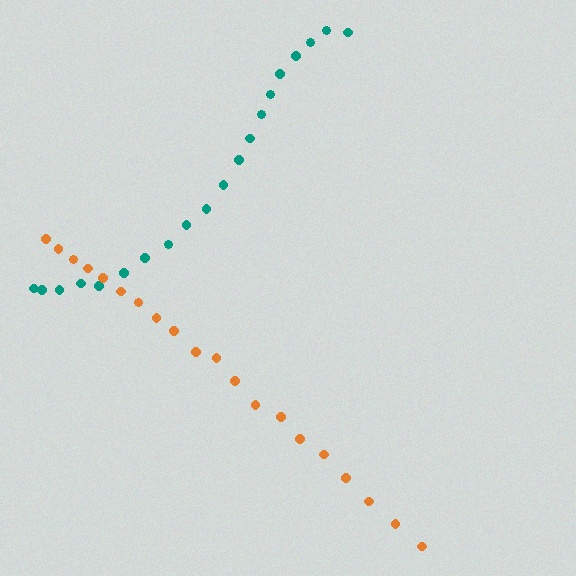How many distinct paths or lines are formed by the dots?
There are 2 distinct paths.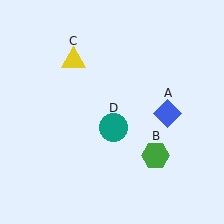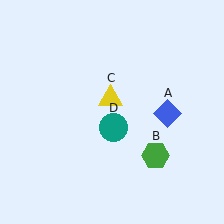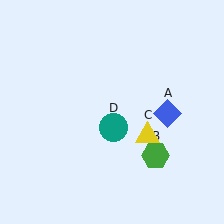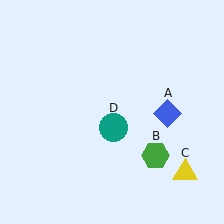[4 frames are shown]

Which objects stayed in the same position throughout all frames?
Blue diamond (object A) and green hexagon (object B) and teal circle (object D) remained stationary.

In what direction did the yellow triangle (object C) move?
The yellow triangle (object C) moved down and to the right.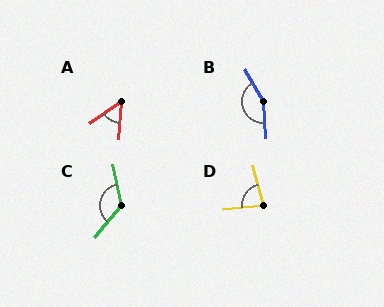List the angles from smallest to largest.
A (52°), D (81°), C (128°), B (154°).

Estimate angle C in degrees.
Approximately 128 degrees.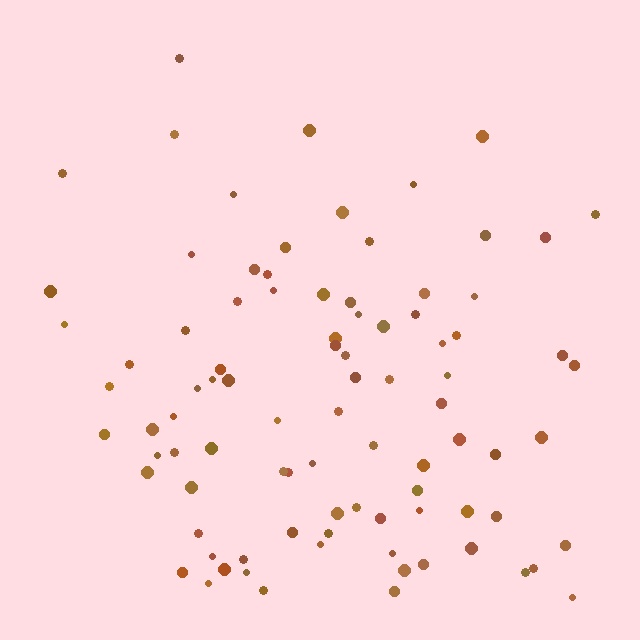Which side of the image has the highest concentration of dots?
The bottom.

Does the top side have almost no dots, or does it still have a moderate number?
Still a moderate number, just noticeably fewer than the bottom.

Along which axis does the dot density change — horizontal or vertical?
Vertical.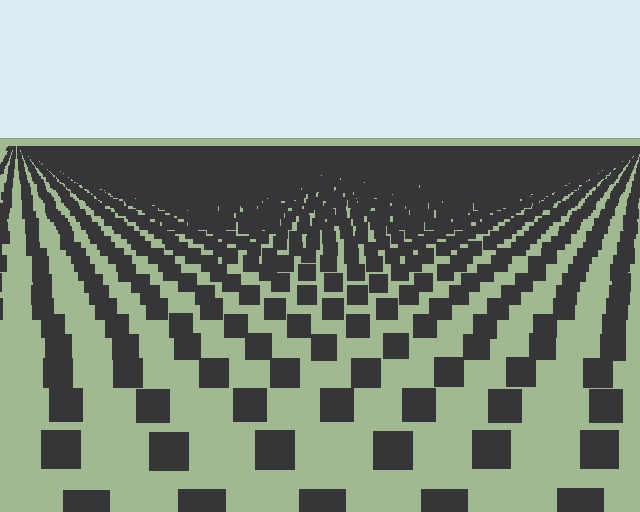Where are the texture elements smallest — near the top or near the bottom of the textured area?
Near the top.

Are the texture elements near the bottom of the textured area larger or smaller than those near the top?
Larger. Near the bottom, elements are closer to the viewer and appear at a bigger on-screen size.